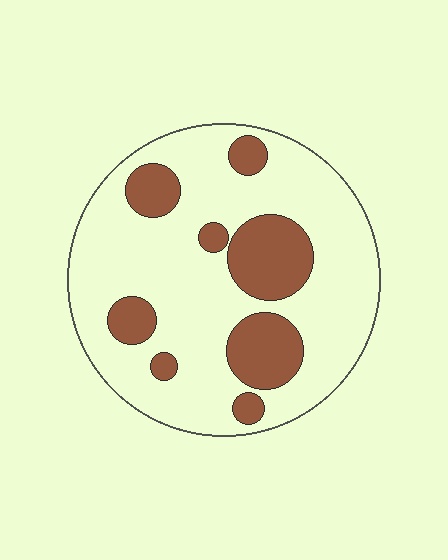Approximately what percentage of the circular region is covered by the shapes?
Approximately 25%.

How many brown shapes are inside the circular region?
8.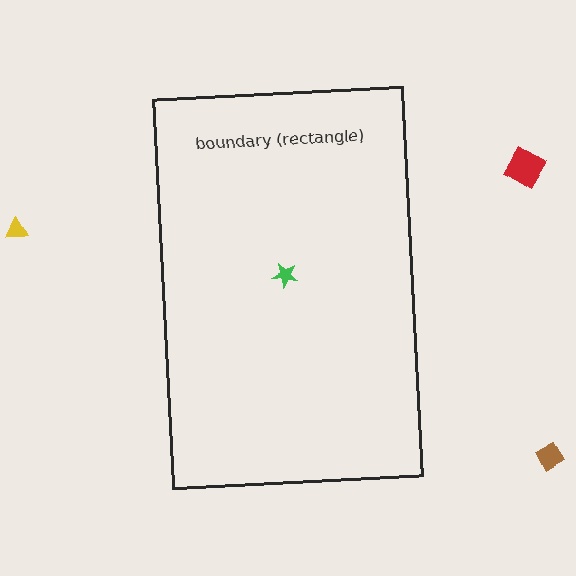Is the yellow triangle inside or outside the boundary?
Outside.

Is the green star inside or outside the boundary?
Inside.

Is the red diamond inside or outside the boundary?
Outside.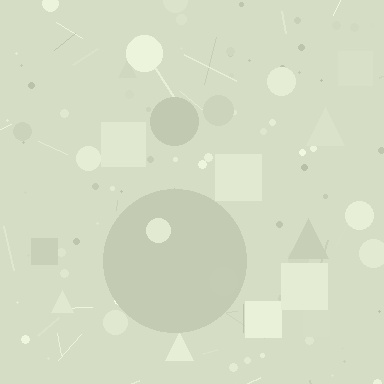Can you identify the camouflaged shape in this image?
The camouflaged shape is a circle.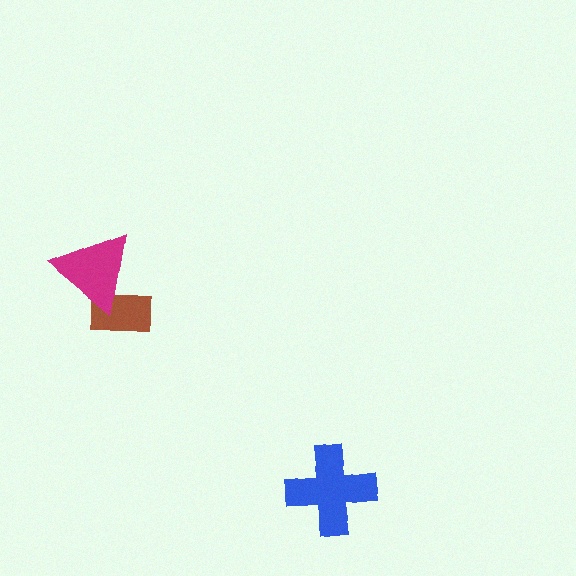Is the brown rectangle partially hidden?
Yes, it is partially covered by another shape.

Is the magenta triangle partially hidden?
No, no other shape covers it.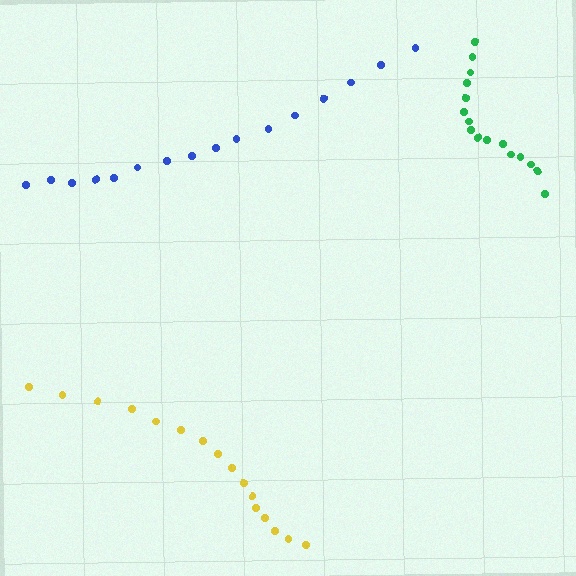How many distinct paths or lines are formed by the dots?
There are 3 distinct paths.